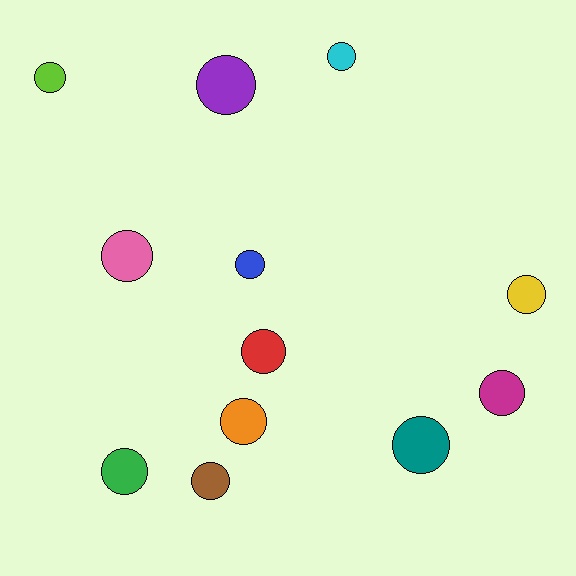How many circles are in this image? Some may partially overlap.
There are 12 circles.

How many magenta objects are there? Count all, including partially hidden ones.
There is 1 magenta object.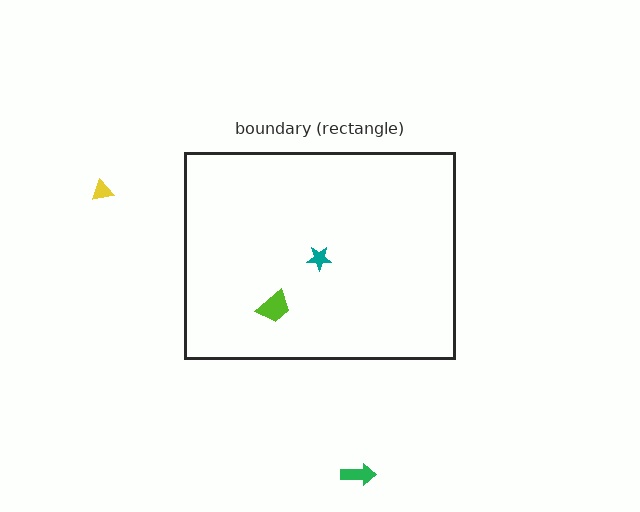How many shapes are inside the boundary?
2 inside, 2 outside.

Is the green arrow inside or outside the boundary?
Outside.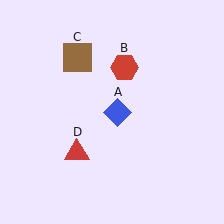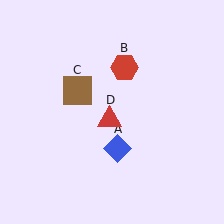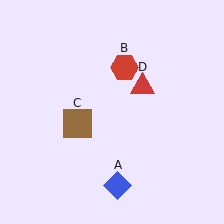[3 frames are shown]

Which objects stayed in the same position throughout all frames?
Red hexagon (object B) remained stationary.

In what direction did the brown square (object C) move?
The brown square (object C) moved down.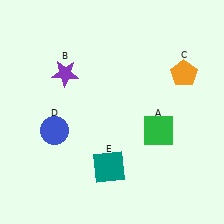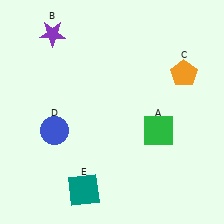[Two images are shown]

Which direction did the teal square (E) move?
The teal square (E) moved left.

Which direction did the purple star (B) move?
The purple star (B) moved up.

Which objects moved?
The objects that moved are: the purple star (B), the teal square (E).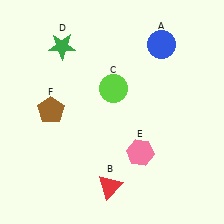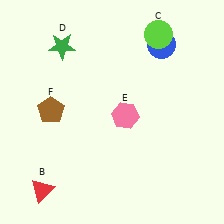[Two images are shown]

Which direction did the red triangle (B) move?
The red triangle (B) moved left.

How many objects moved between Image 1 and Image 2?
3 objects moved between the two images.